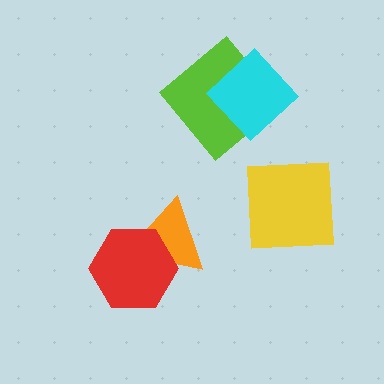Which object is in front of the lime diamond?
The cyan diamond is in front of the lime diamond.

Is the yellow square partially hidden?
No, no other shape covers it.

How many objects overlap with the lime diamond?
1 object overlaps with the lime diamond.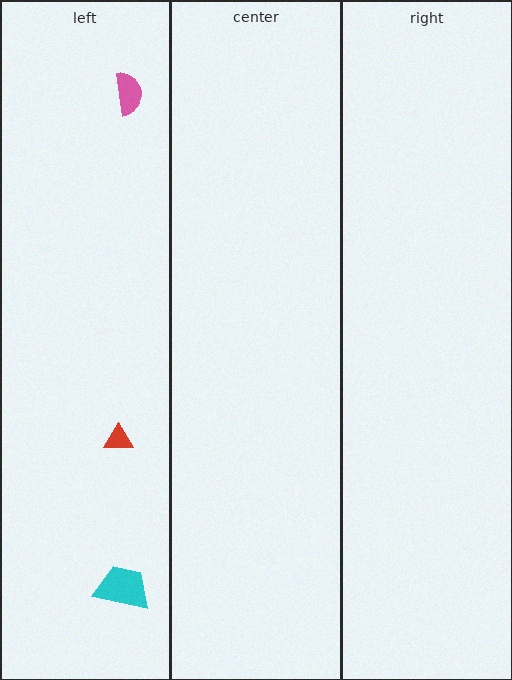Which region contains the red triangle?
The left region.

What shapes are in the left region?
The red triangle, the cyan trapezoid, the pink semicircle.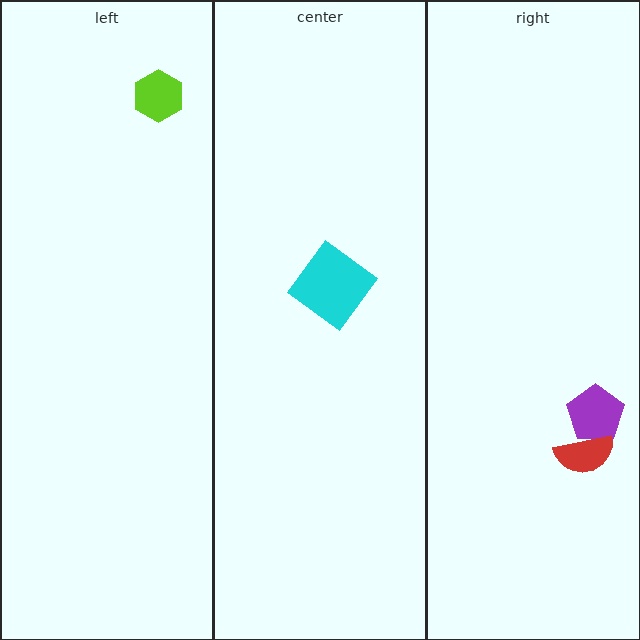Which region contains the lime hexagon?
The left region.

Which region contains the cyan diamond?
The center region.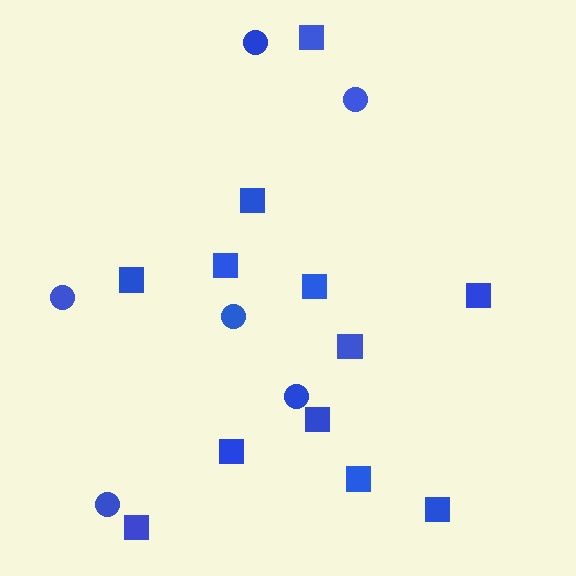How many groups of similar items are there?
There are 2 groups: one group of circles (6) and one group of squares (12).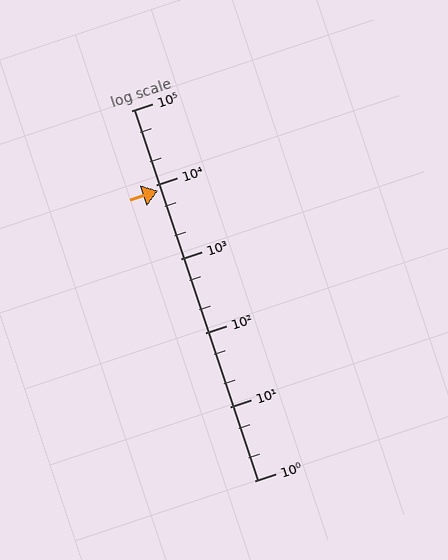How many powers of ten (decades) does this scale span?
The scale spans 5 decades, from 1 to 100000.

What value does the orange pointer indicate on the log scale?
The pointer indicates approximately 8200.